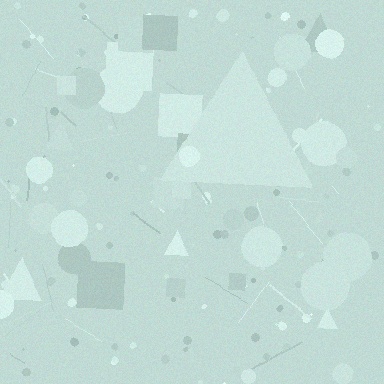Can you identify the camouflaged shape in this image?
The camouflaged shape is a triangle.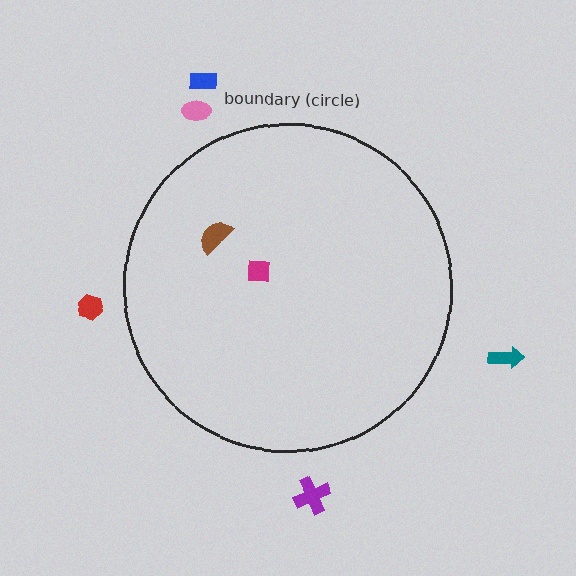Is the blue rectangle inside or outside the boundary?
Outside.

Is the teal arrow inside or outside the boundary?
Outside.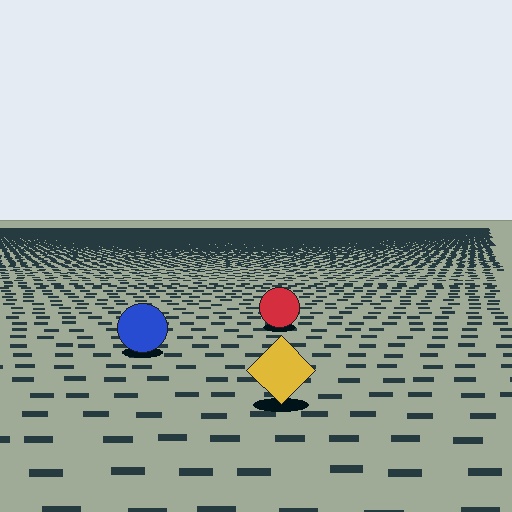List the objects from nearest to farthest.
From nearest to farthest: the yellow diamond, the blue circle, the red circle.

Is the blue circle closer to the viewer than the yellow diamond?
No. The yellow diamond is closer — you can tell from the texture gradient: the ground texture is coarser near it.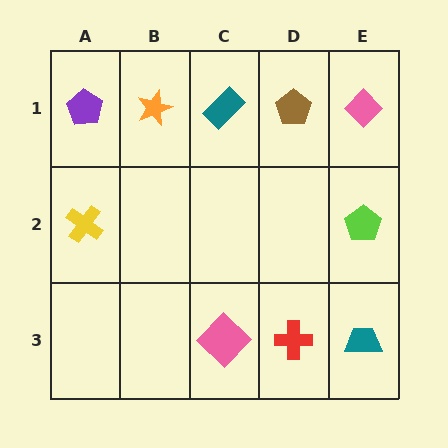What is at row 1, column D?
A brown pentagon.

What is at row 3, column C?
A pink diamond.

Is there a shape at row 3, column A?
No, that cell is empty.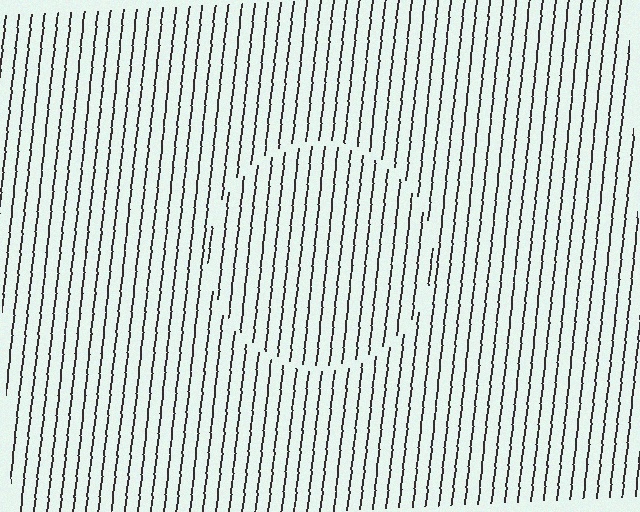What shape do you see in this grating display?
An illusory circle. The interior of the shape contains the same grating, shifted by half a period — the contour is defined by the phase discontinuity where line-ends from the inner and outer gratings abut.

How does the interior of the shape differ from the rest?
The interior of the shape contains the same grating, shifted by half a period — the contour is defined by the phase discontinuity where line-ends from the inner and outer gratings abut.